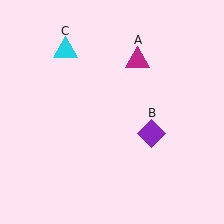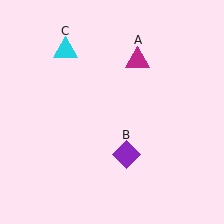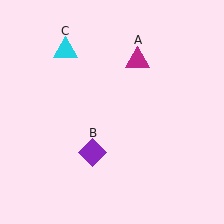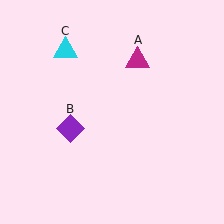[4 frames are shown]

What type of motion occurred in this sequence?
The purple diamond (object B) rotated clockwise around the center of the scene.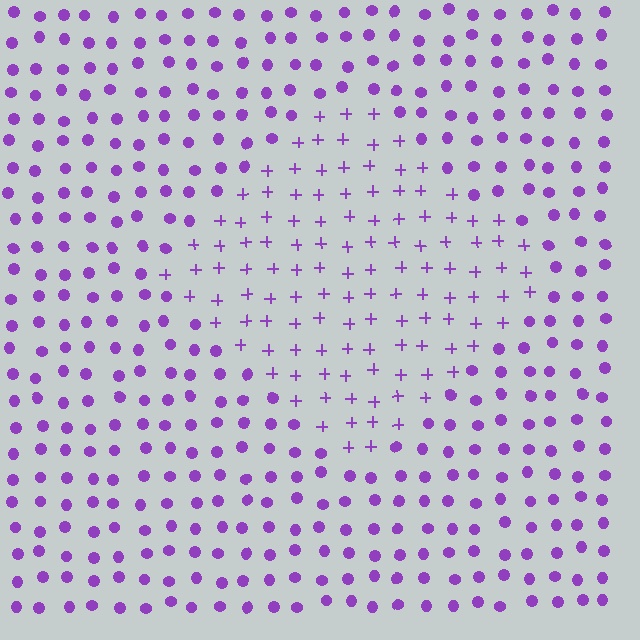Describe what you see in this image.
The image is filled with small purple elements arranged in a uniform grid. A diamond-shaped region contains plus signs, while the surrounding area contains circles. The boundary is defined purely by the change in element shape.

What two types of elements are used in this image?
The image uses plus signs inside the diamond region and circles outside it.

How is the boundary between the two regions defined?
The boundary is defined by a change in element shape: plus signs inside vs. circles outside. All elements share the same color and spacing.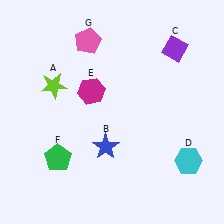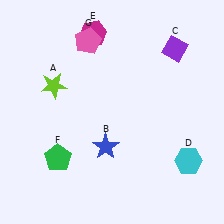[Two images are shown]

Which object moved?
The magenta hexagon (E) moved up.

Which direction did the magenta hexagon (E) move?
The magenta hexagon (E) moved up.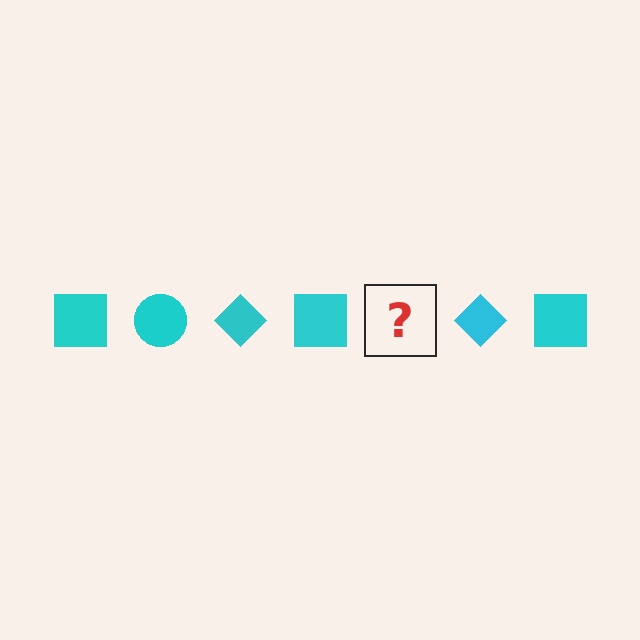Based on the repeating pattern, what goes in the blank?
The blank should be a cyan circle.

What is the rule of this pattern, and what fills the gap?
The rule is that the pattern cycles through square, circle, diamond shapes in cyan. The gap should be filled with a cyan circle.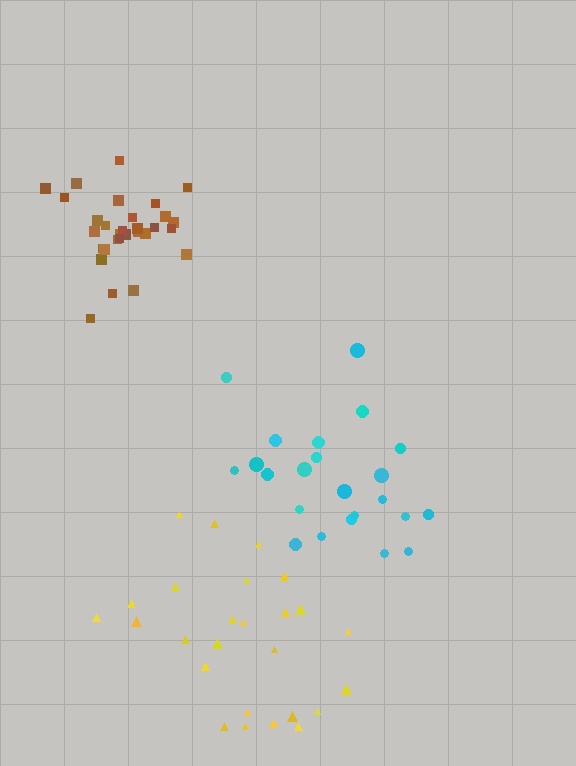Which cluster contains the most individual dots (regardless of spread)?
Brown (30).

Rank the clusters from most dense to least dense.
brown, cyan, yellow.